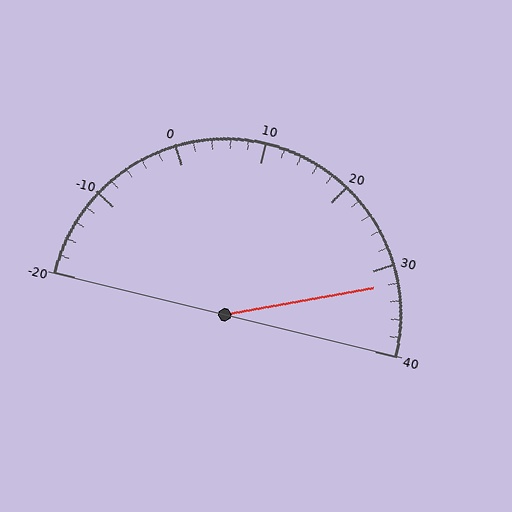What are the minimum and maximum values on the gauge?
The gauge ranges from -20 to 40.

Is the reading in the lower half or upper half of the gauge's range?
The reading is in the upper half of the range (-20 to 40).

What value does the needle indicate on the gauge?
The needle indicates approximately 32.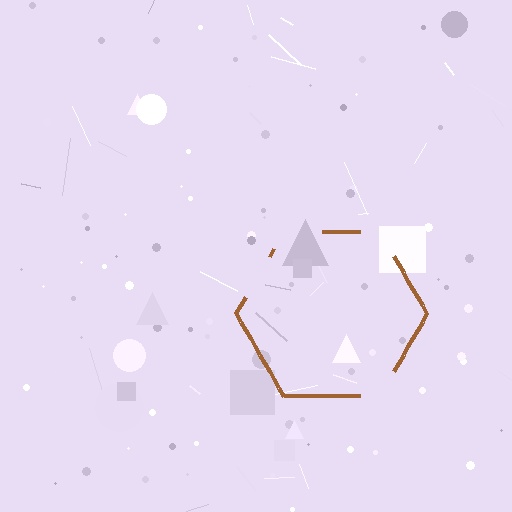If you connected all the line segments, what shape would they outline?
They would outline a hexagon.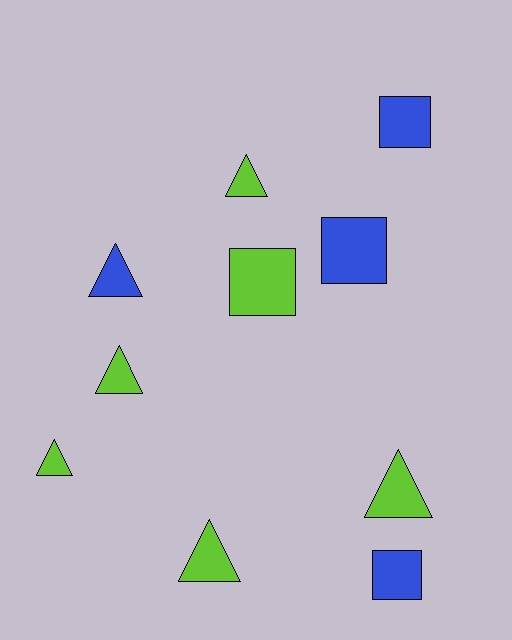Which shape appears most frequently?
Triangle, with 6 objects.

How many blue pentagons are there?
There are no blue pentagons.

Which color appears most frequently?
Lime, with 6 objects.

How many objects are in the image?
There are 10 objects.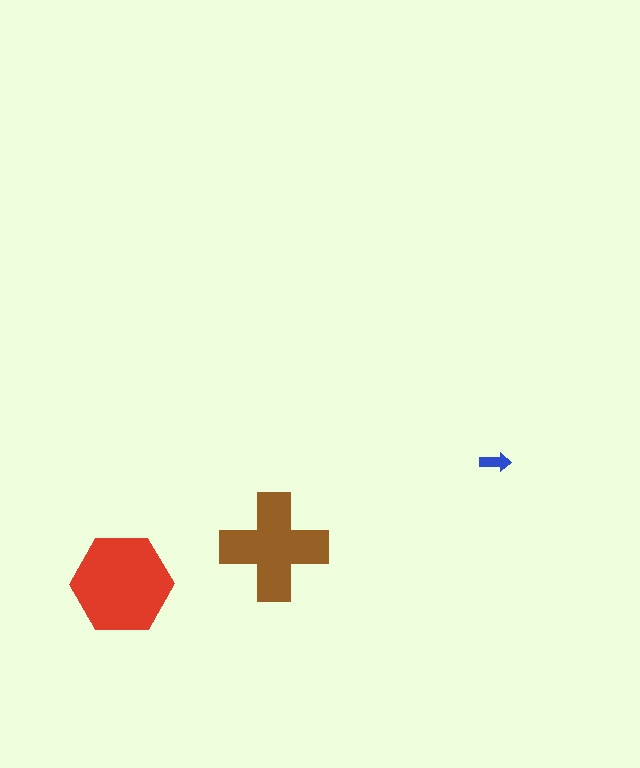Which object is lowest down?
The red hexagon is bottommost.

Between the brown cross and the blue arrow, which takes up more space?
The brown cross.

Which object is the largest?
The red hexagon.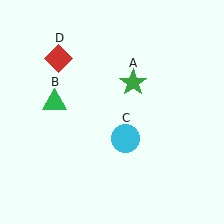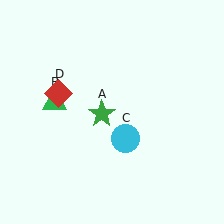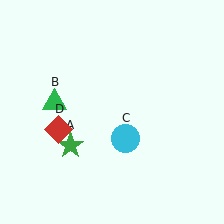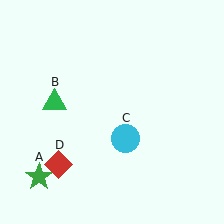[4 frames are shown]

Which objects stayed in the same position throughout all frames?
Green triangle (object B) and cyan circle (object C) remained stationary.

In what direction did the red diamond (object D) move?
The red diamond (object D) moved down.